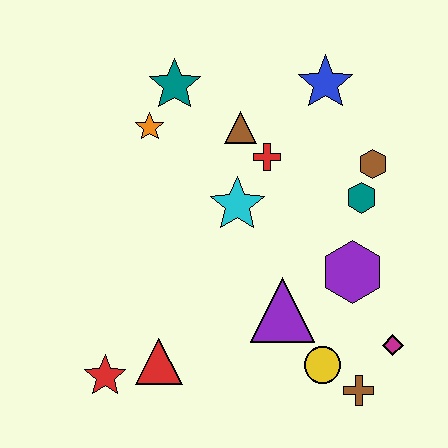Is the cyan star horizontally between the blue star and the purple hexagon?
No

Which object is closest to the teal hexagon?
The brown hexagon is closest to the teal hexagon.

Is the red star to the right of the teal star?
No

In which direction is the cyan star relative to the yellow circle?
The cyan star is above the yellow circle.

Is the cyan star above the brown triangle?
No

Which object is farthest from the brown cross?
The teal star is farthest from the brown cross.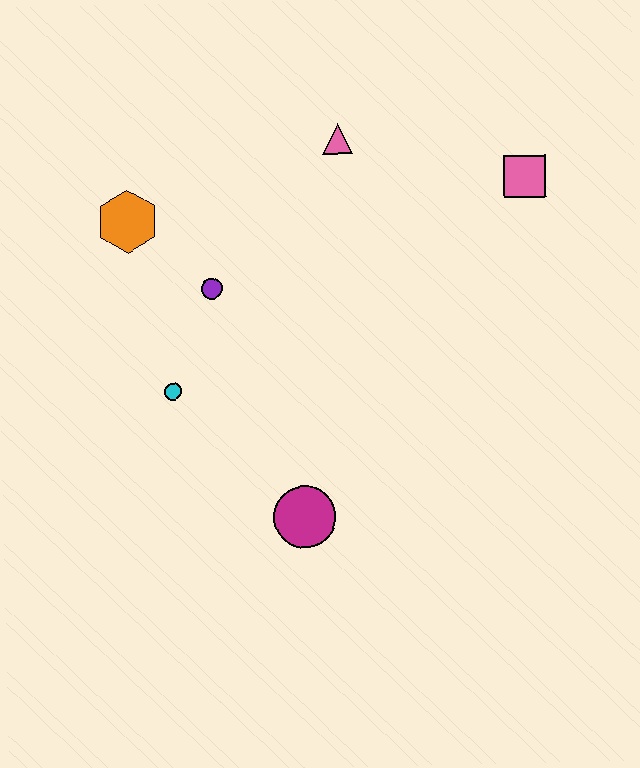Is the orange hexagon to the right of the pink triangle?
No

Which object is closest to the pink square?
The pink triangle is closest to the pink square.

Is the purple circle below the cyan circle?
No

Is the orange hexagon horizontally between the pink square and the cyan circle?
No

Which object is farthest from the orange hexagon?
The pink square is farthest from the orange hexagon.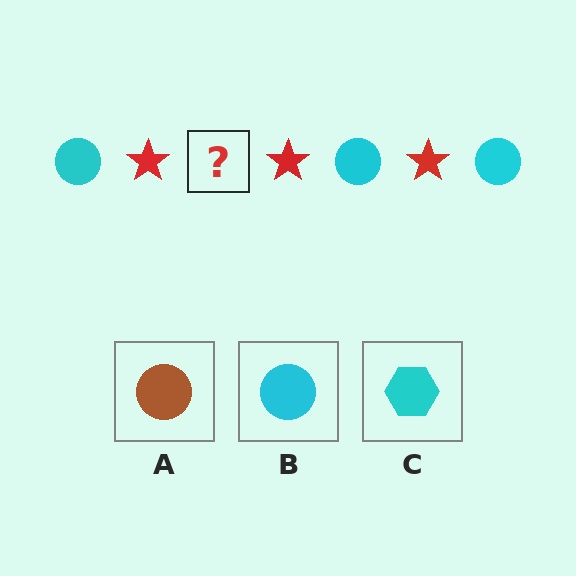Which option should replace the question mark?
Option B.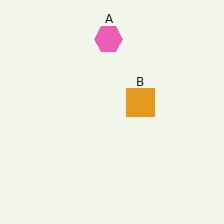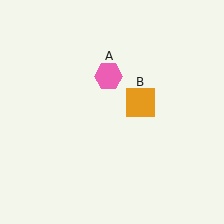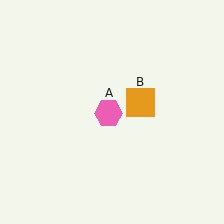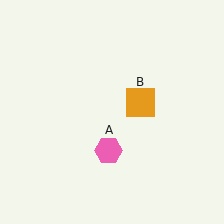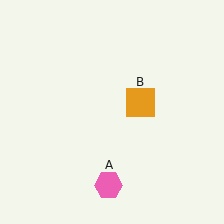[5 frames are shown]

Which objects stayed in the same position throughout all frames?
Orange square (object B) remained stationary.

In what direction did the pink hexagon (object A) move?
The pink hexagon (object A) moved down.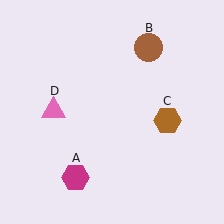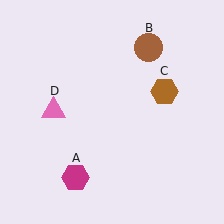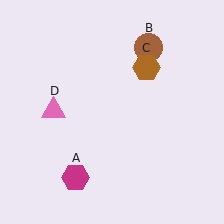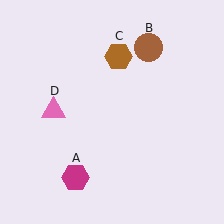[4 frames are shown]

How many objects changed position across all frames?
1 object changed position: brown hexagon (object C).